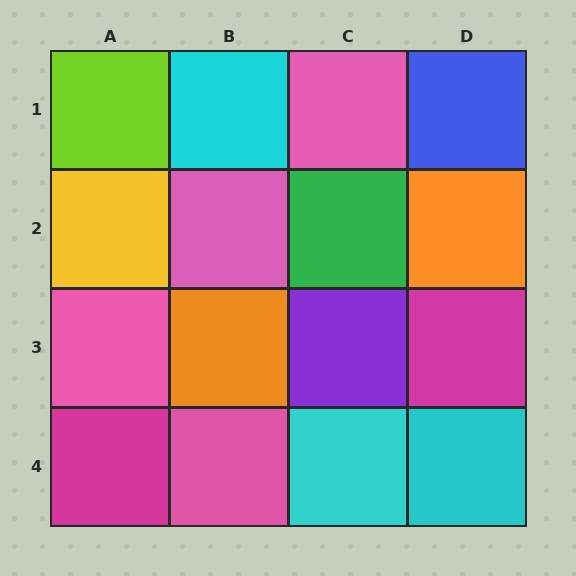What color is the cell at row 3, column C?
Purple.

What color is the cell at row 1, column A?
Lime.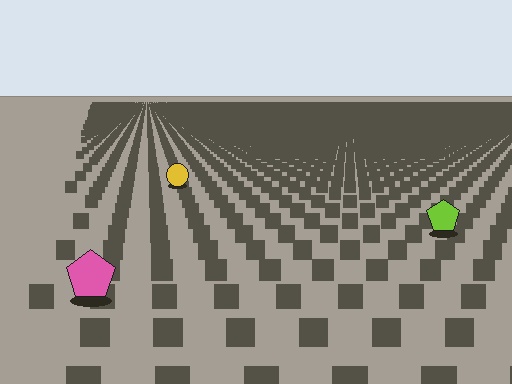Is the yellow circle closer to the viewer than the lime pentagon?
No. The lime pentagon is closer — you can tell from the texture gradient: the ground texture is coarser near it.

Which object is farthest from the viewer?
The yellow circle is farthest from the viewer. It appears smaller and the ground texture around it is denser.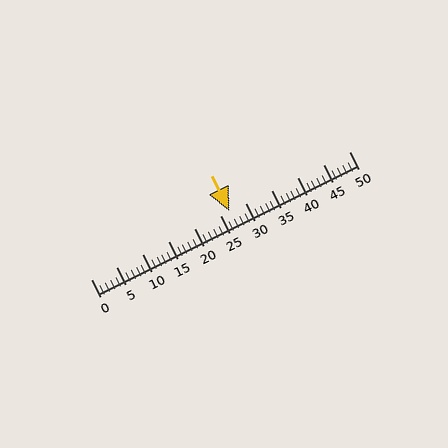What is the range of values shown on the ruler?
The ruler shows values from 0 to 50.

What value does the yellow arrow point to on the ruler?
The yellow arrow points to approximately 27.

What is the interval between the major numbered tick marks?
The major tick marks are spaced 5 units apart.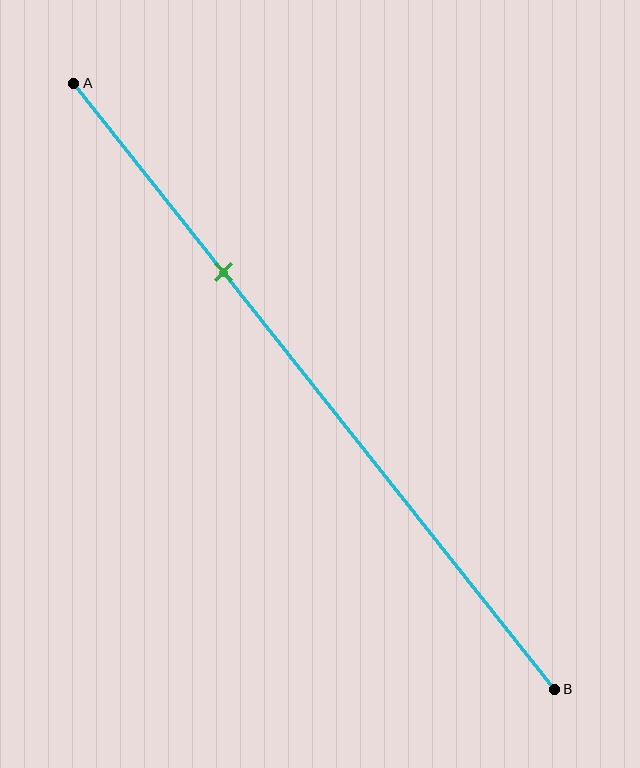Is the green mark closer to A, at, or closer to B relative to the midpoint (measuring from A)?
The green mark is closer to point A than the midpoint of segment AB.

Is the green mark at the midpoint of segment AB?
No, the mark is at about 30% from A, not at the 50% midpoint.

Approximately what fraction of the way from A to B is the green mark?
The green mark is approximately 30% of the way from A to B.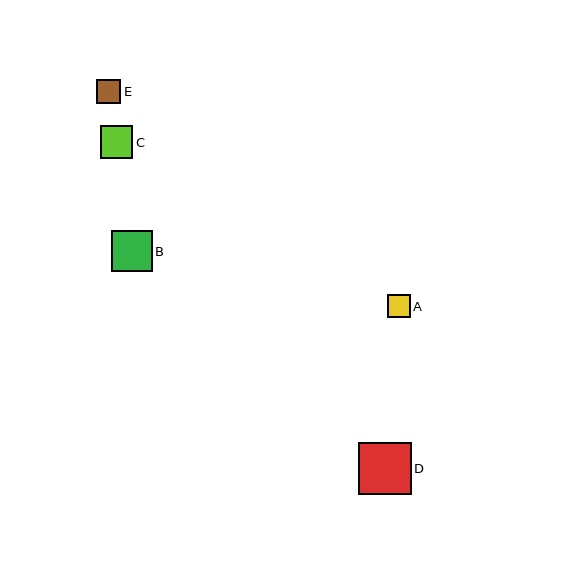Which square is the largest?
Square D is the largest with a size of approximately 53 pixels.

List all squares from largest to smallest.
From largest to smallest: D, B, C, E, A.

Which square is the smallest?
Square A is the smallest with a size of approximately 22 pixels.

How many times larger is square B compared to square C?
Square B is approximately 1.2 times the size of square C.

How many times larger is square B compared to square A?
Square B is approximately 1.8 times the size of square A.